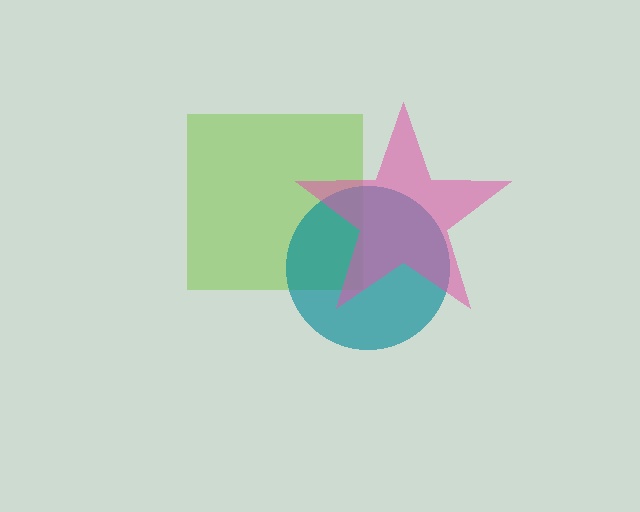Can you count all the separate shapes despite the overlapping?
Yes, there are 3 separate shapes.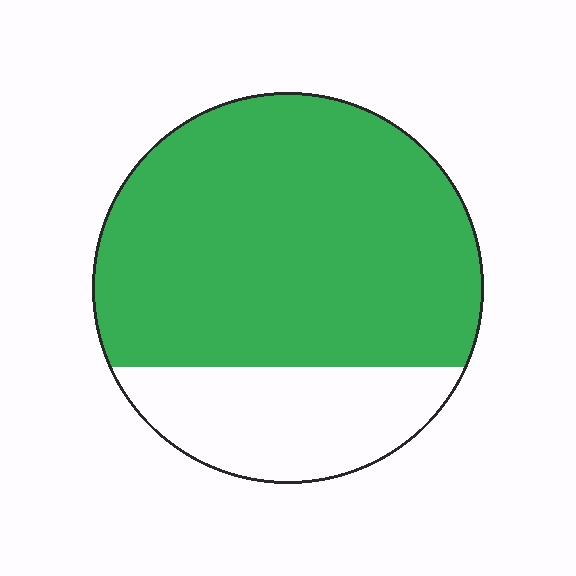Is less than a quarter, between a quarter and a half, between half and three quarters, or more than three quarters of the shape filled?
Between half and three quarters.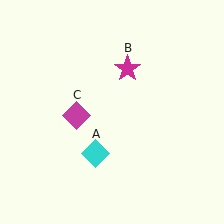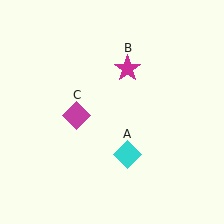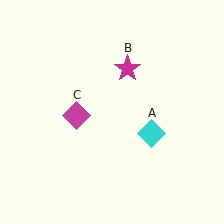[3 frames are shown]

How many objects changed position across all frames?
1 object changed position: cyan diamond (object A).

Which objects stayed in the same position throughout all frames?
Magenta star (object B) and magenta diamond (object C) remained stationary.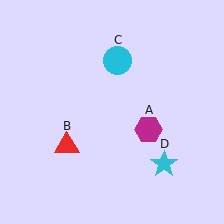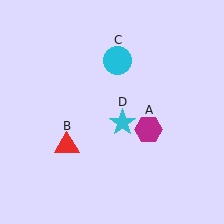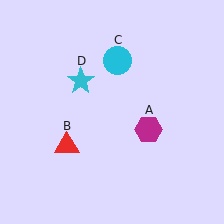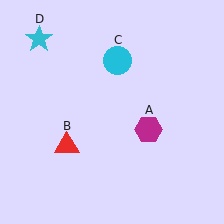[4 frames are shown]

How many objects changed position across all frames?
1 object changed position: cyan star (object D).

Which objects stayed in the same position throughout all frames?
Magenta hexagon (object A) and red triangle (object B) and cyan circle (object C) remained stationary.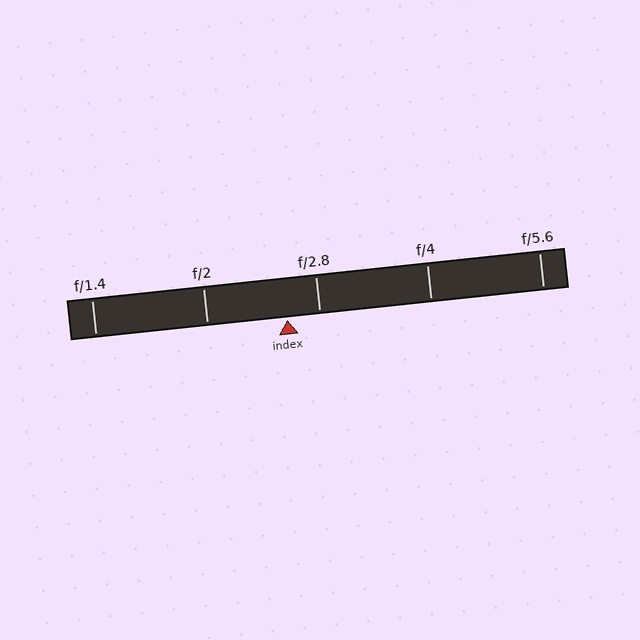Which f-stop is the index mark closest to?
The index mark is closest to f/2.8.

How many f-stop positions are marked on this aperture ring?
There are 5 f-stop positions marked.